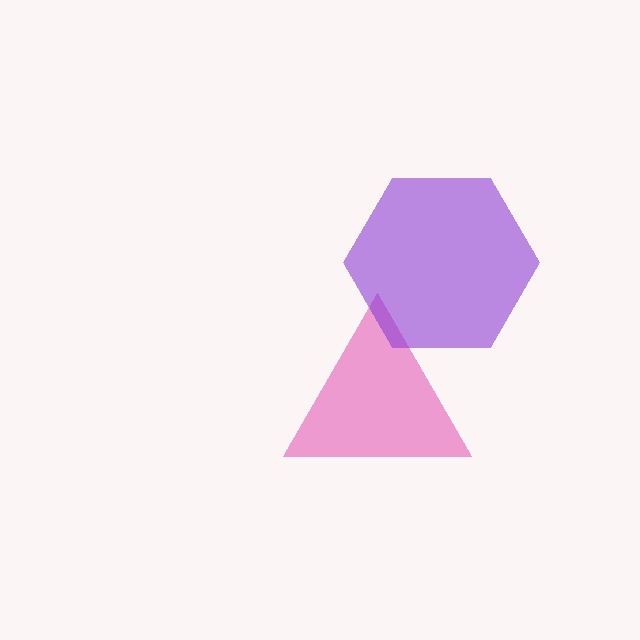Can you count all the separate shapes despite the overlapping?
Yes, there are 2 separate shapes.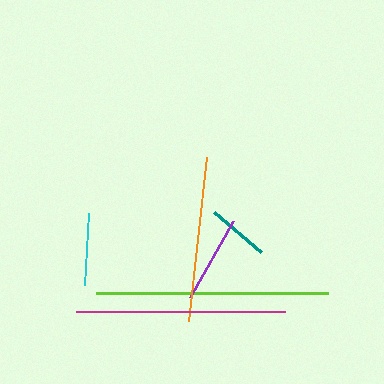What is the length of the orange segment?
The orange segment is approximately 165 pixels long.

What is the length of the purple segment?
The purple segment is approximately 87 pixels long.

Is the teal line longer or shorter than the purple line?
The purple line is longer than the teal line.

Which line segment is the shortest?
The teal line is the shortest at approximately 62 pixels.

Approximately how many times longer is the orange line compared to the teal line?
The orange line is approximately 2.7 times the length of the teal line.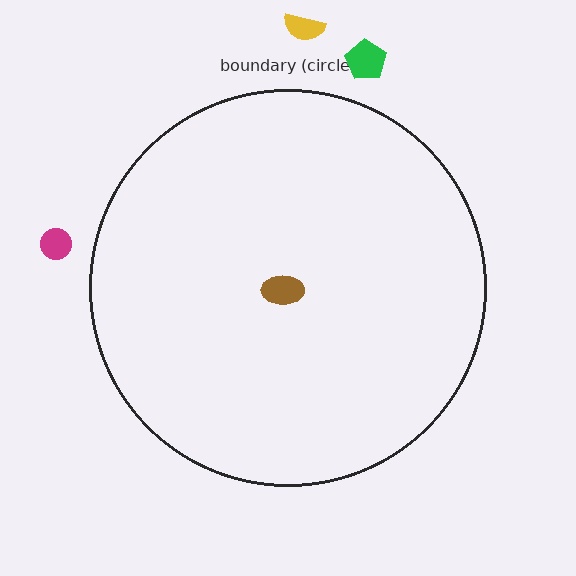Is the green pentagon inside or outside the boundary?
Outside.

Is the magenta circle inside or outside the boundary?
Outside.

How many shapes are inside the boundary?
1 inside, 3 outside.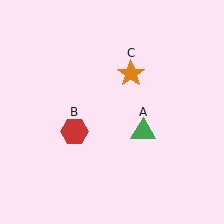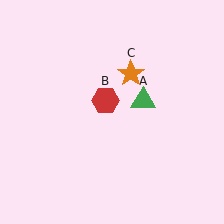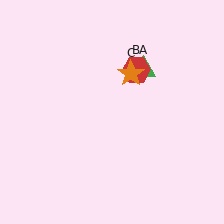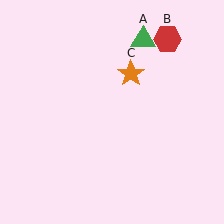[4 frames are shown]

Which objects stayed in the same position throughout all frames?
Orange star (object C) remained stationary.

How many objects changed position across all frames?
2 objects changed position: green triangle (object A), red hexagon (object B).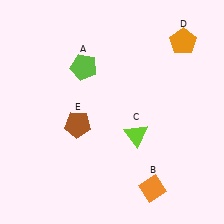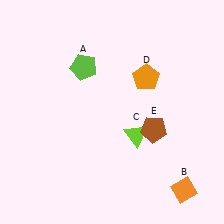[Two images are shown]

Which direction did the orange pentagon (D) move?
The orange pentagon (D) moved left.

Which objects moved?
The objects that moved are: the orange diamond (B), the orange pentagon (D), the brown pentagon (E).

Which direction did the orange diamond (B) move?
The orange diamond (B) moved right.